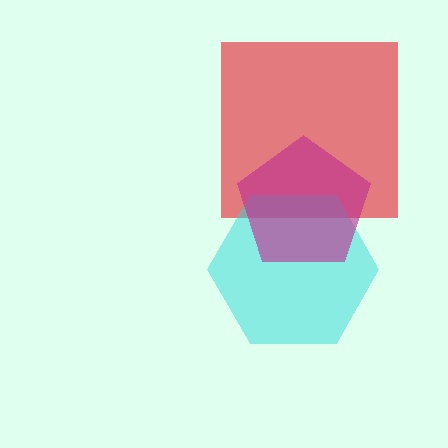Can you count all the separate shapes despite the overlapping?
Yes, there are 3 separate shapes.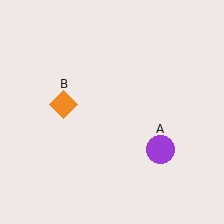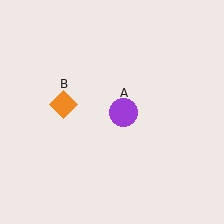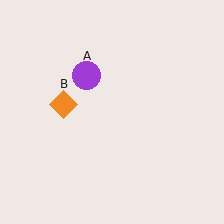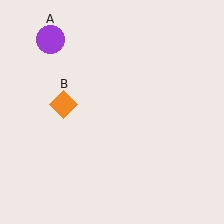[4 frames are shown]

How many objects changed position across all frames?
1 object changed position: purple circle (object A).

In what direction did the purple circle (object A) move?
The purple circle (object A) moved up and to the left.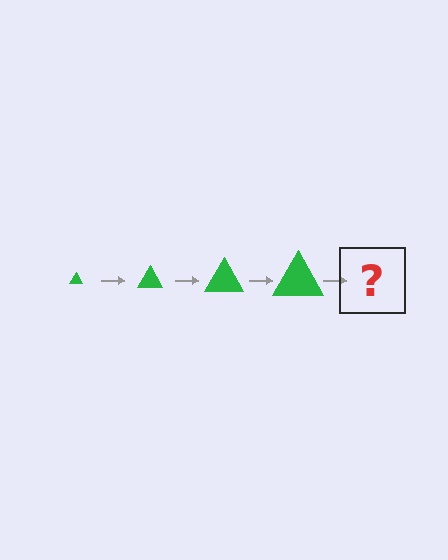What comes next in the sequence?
The next element should be a green triangle, larger than the previous one.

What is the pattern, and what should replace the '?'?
The pattern is that the triangle gets progressively larger each step. The '?' should be a green triangle, larger than the previous one.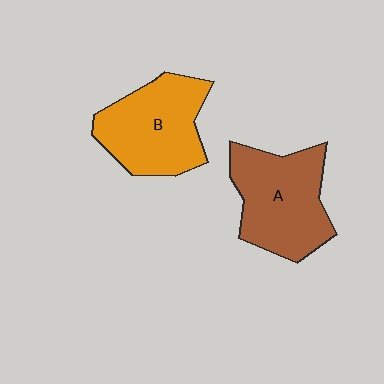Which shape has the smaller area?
Shape B (orange).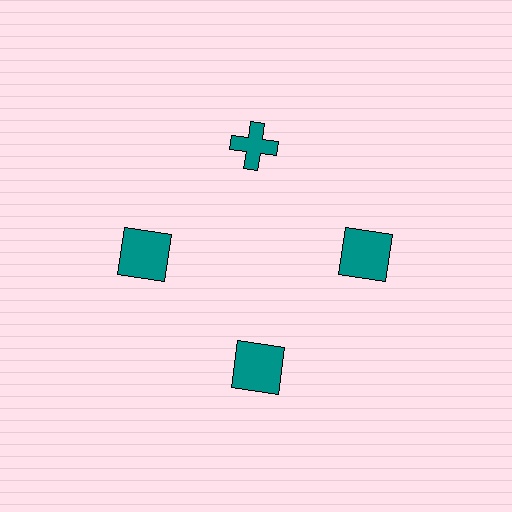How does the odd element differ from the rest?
It has a different shape: cross instead of square.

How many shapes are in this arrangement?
There are 4 shapes arranged in a ring pattern.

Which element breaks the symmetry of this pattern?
The teal cross at roughly the 12 o'clock position breaks the symmetry. All other shapes are teal squares.